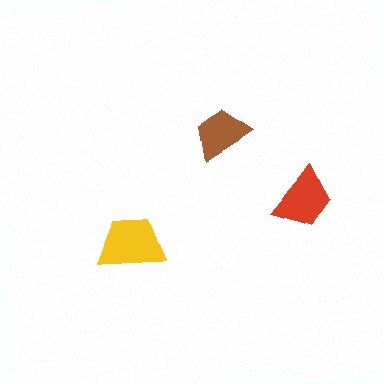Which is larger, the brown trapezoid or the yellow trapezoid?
The yellow one.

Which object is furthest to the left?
The yellow trapezoid is leftmost.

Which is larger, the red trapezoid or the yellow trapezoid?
The yellow one.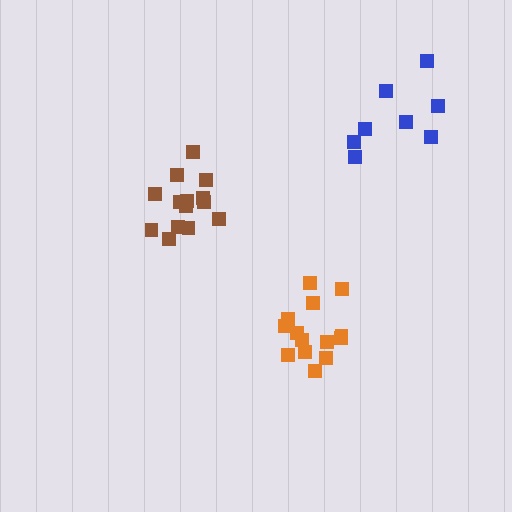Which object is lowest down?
The orange cluster is bottommost.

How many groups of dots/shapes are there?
There are 3 groups.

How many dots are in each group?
Group 1: 8 dots, Group 2: 14 dots, Group 3: 14 dots (36 total).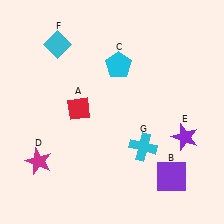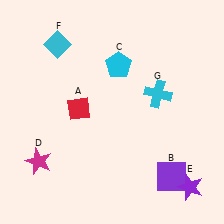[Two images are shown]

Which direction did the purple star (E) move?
The purple star (E) moved down.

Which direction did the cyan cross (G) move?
The cyan cross (G) moved up.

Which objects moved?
The objects that moved are: the purple star (E), the cyan cross (G).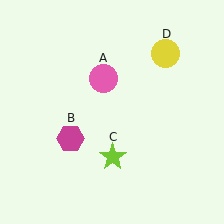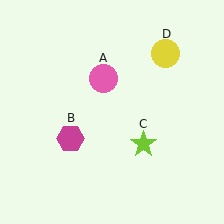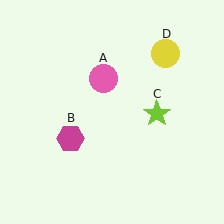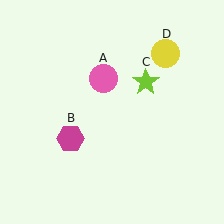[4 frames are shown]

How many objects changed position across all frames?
1 object changed position: lime star (object C).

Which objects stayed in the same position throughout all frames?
Pink circle (object A) and magenta hexagon (object B) and yellow circle (object D) remained stationary.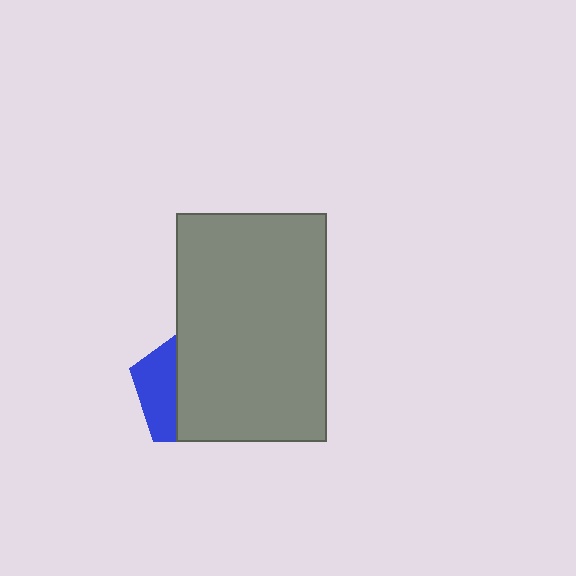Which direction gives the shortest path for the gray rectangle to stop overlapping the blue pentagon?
Moving right gives the shortest separation.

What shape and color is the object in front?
The object in front is a gray rectangle.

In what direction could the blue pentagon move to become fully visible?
The blue pentagon could move left. That would shift it out from behind the gray rectangle entirely.